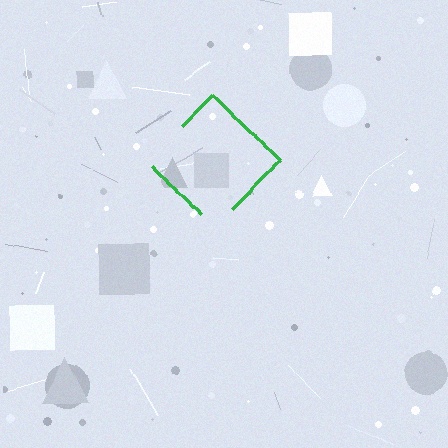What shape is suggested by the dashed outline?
The dashed outline suggests a diamond.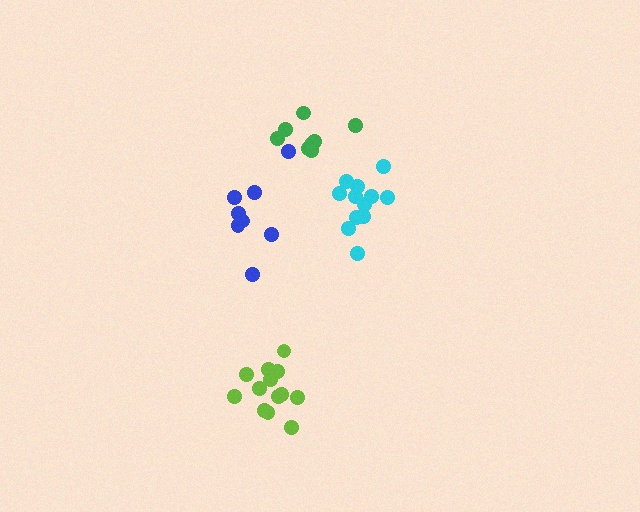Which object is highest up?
The green cluster is topmost.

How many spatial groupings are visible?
There are 4 spatial groupings.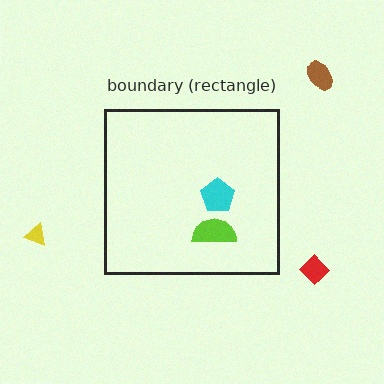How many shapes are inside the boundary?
2 inside, 3 outside.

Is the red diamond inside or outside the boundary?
Outside.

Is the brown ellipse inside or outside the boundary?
Outside.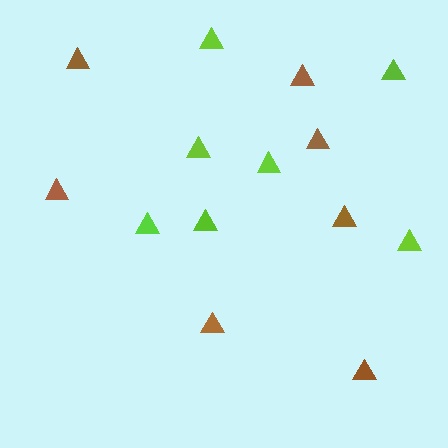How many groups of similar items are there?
There are 2 groups: one group of brown triangles (7) and one group of lime triangles (7).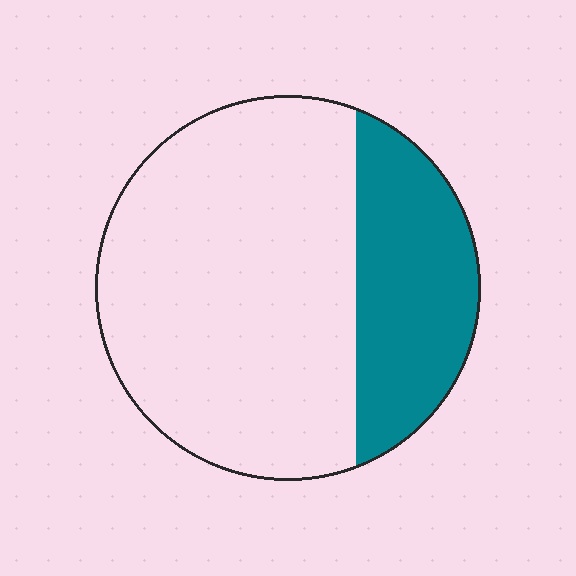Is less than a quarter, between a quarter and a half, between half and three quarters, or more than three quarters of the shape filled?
Between a quarter and a half.